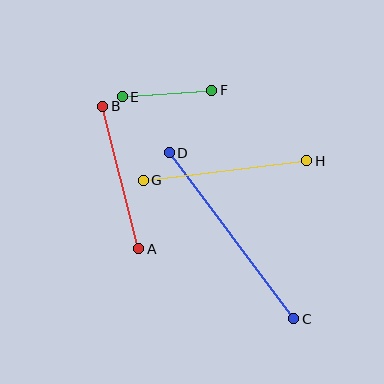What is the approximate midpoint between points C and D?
The midpoint is at approximately (232, 236) pixels.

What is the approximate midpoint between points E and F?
The midpoint is at approximately (167, 93) pixels.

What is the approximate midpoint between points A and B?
The midpoint is at approximately (121, 178) pixels.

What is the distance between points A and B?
The distance is approximately 147 pixels.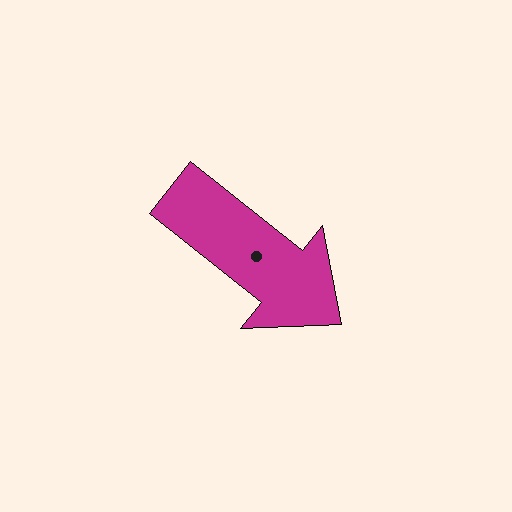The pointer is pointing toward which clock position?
Roughly 4 o'clock.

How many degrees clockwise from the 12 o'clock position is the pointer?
Approximately 129 degrees.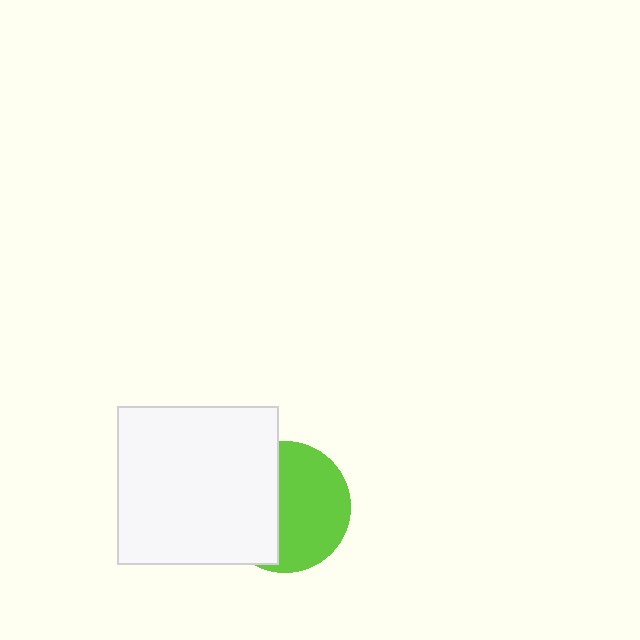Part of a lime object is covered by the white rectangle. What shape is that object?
It is a circle.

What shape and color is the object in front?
The object in front is a white rectangle.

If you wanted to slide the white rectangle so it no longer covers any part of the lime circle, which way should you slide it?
Slide it left — that is the most direct way to separate the two shapes.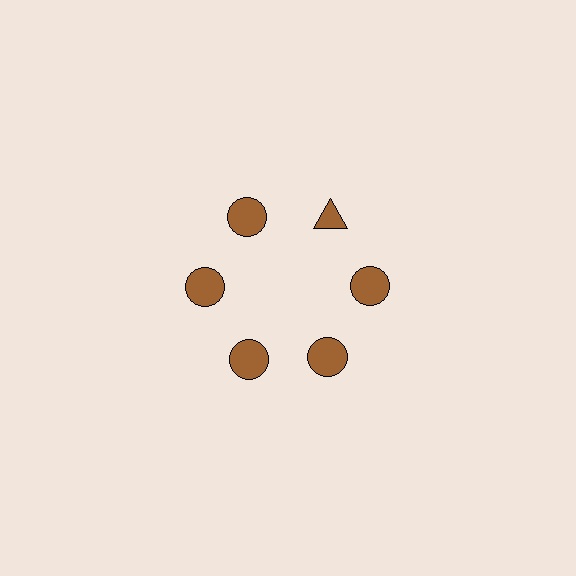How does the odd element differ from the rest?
It has a different shape: triangle instead of circle.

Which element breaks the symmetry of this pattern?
The brown triangle at roughly the 1 o'clock position breaks the symmetry. All other shapes are brown circles.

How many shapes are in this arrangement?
There are 6 shapes arranged in a ring pattern.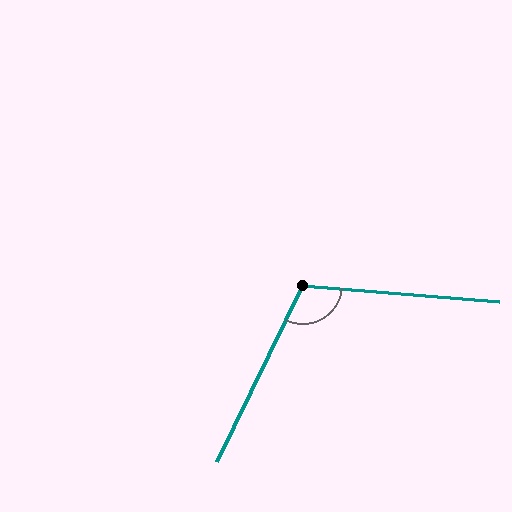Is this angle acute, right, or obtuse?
It is obtuse.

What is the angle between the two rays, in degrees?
Approximately 111 degrees.